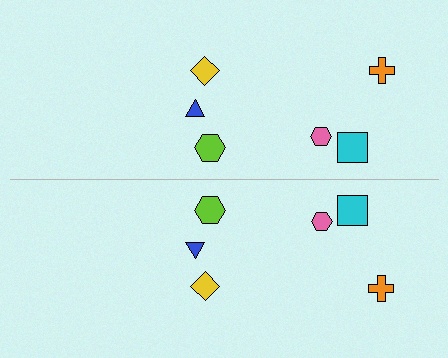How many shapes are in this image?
There are 12 shapes in this image.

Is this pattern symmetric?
Yes, this pattern has bilateral (reflection) symmetry.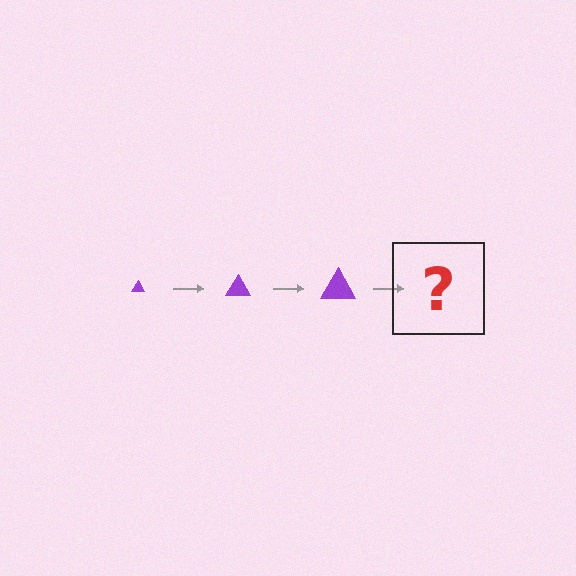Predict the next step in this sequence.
The next step is a purple triangle, larger than the previous one.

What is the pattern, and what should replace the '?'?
The pattern is that the triangle gets progressively larger each step. The '?' should be a purple triangle, larger than the previous one.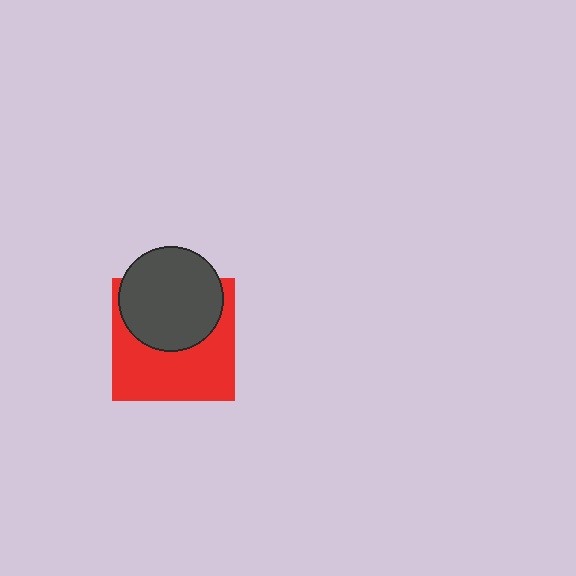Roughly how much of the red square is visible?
About half of it is visible (roughly 57%).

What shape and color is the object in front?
The object in front is a dark gray circle.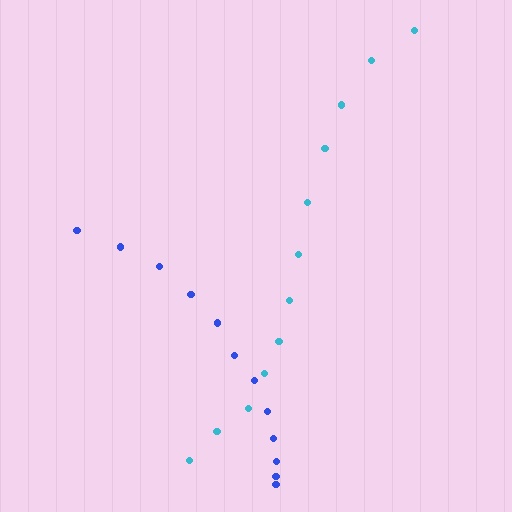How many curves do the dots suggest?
There are 2 distinct paths.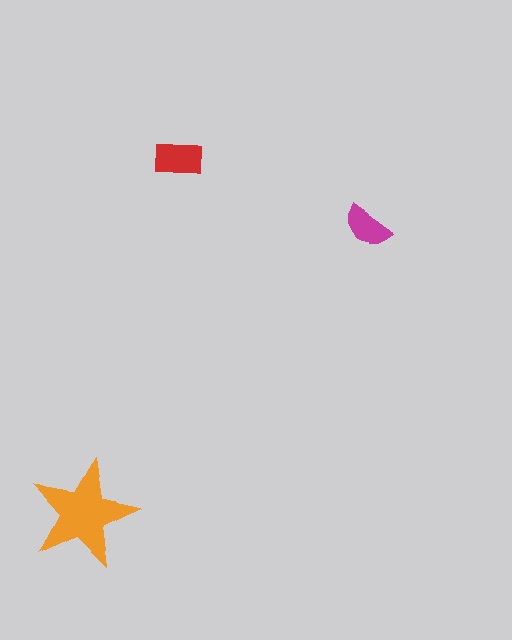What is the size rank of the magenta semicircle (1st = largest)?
3rd.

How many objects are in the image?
There are 3 objects in the image.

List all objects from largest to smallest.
The orange star, the red rectangle, the magenta semicircle.